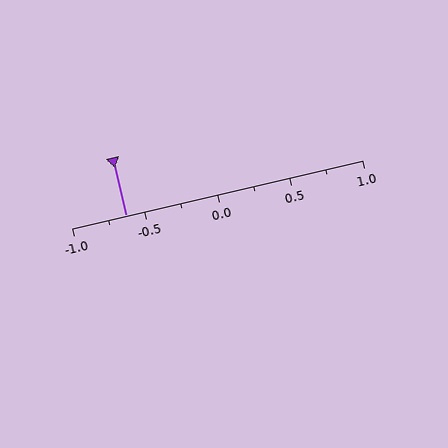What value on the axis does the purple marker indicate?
The marker indicates approximately -0.62.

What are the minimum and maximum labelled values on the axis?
The axis runs from -1.0 to 1.0.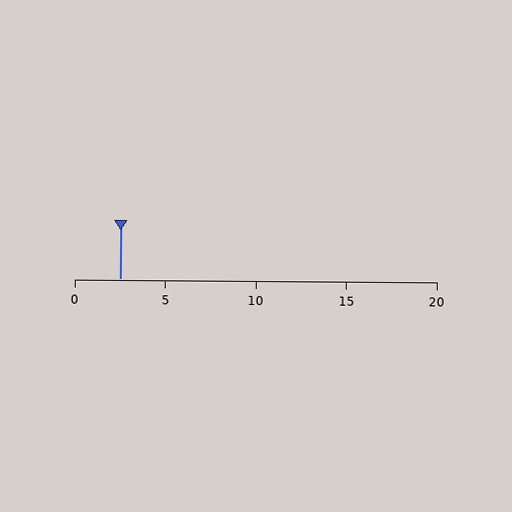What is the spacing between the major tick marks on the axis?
The major ticks are spaced 5 apart.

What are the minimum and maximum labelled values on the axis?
The axis runs from 0 to 20.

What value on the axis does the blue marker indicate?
The marker indicates approximately 2.5.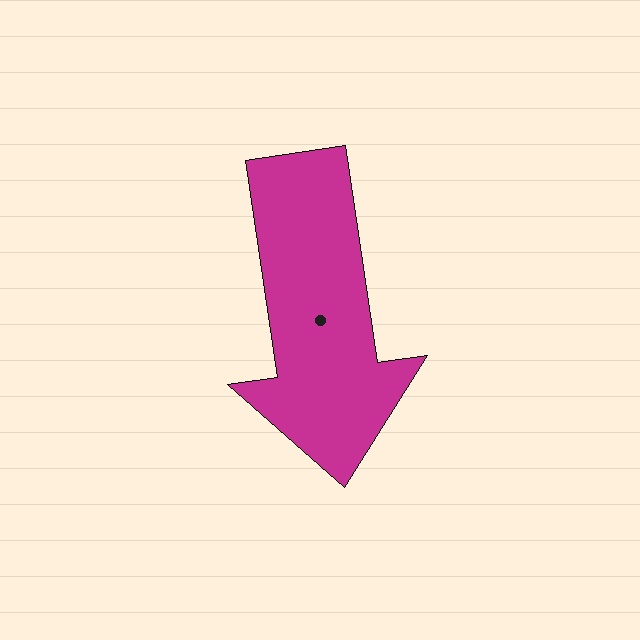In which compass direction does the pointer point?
South.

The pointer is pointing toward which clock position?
Roughly 6 o'clock.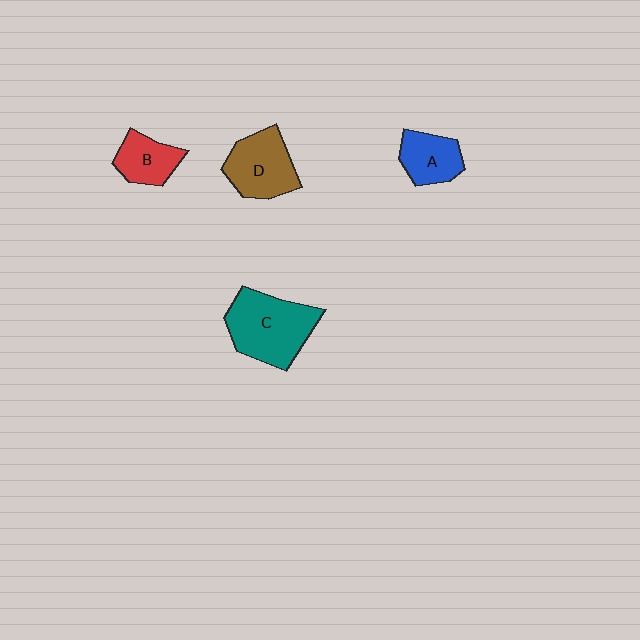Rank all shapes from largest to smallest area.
From largest to smallest: C (teal), D (brown), A (blue), B (red).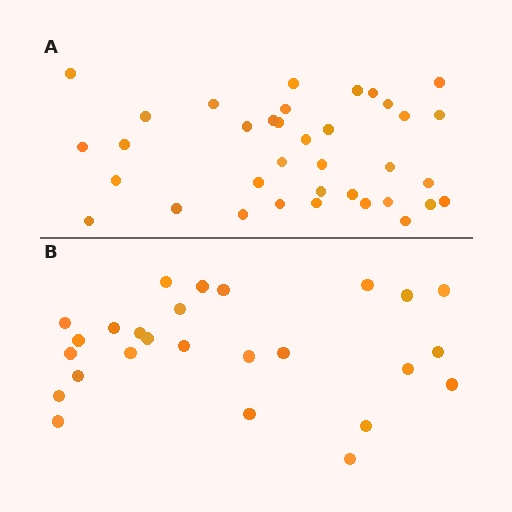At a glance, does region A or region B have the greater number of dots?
Region A (the top region) has more dots.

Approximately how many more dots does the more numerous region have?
Region A has roughly 10 or so more dots than region B.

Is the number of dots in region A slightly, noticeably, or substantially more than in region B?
Region A has noticeably more, but not dramatically so. The ratio is roughly 1.4 to 1.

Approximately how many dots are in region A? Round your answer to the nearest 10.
About 40 dots. (The exact count is 36, which rounds to 40.)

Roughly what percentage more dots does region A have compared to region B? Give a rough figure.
About 40% more.